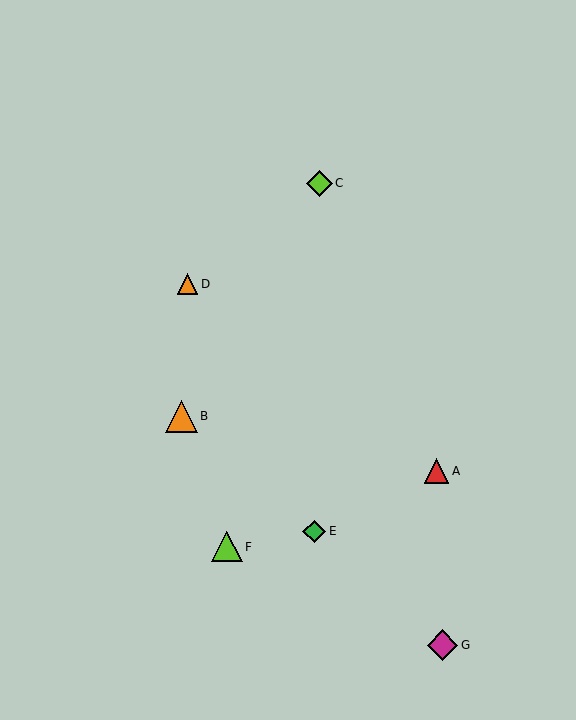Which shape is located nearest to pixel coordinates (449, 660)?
The magenta diamond (labeled G) at (442, 645) is nearest to that location.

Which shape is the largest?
The orange triangle (labeled B) is the largest.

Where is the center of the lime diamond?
The center of the lime diamond is at (319, 183).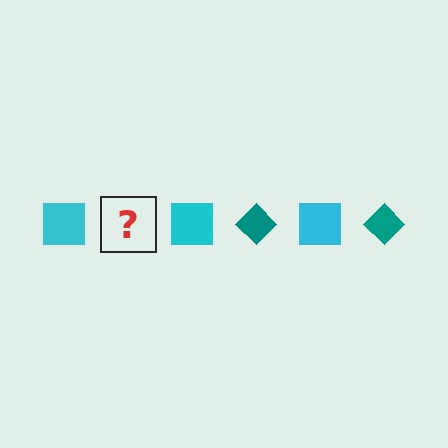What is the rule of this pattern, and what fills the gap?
The rule is that the pattern alternates between cyan square and teal diamond. The gap should be filled with a teal diamond.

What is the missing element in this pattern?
The missing element is a teal diamond.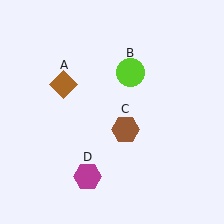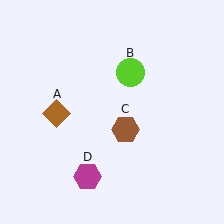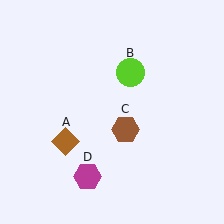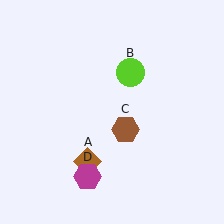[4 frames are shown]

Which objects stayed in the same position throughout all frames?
Lime circle (object B) and brown hexagon (object C) and magenta hexagon (object D) remained stationary.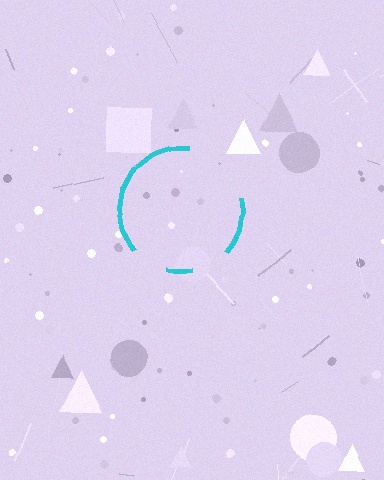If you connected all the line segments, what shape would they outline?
They would outline a circle.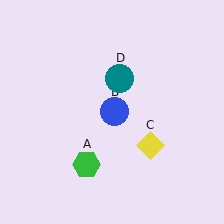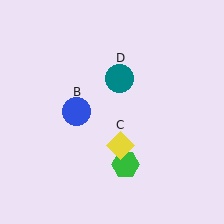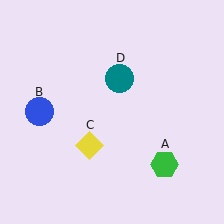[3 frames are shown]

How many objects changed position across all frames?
3 objects changed position: green hexagon (object A), blue circle (object B), yellow diamond (object C).